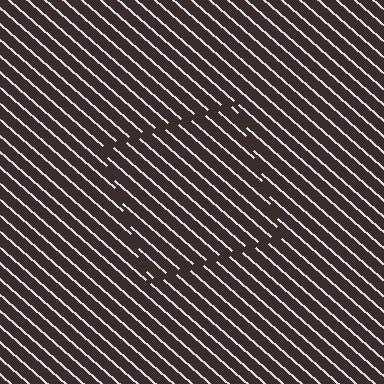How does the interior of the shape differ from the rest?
The interior of the shape contains the same grating, shifted by half a period — the contour is defined by the phase discontinuity where line-ends from the inner and outer gratings abut.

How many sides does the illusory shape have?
4 sides — the line-ends trace a square.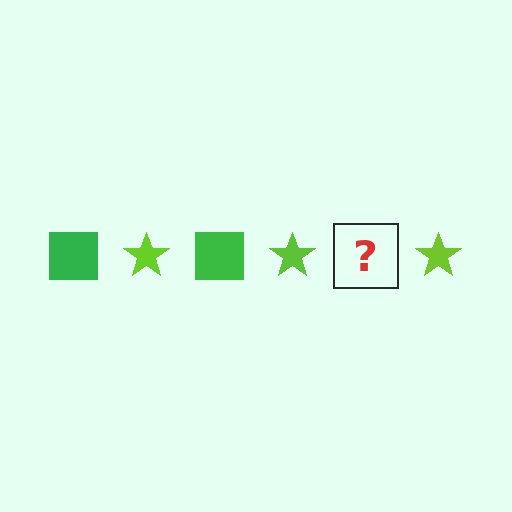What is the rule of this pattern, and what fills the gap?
The rule is that the pattern alternates between green square and lime star. The gap should be filled with a green square.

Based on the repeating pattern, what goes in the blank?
The blank should be a green square.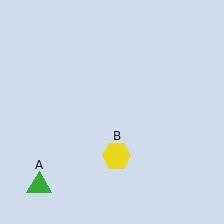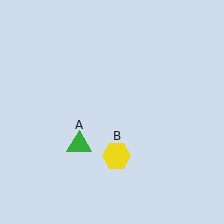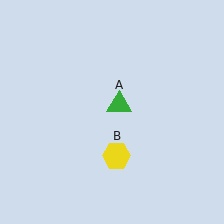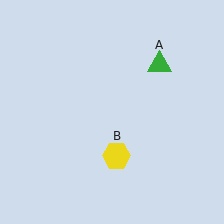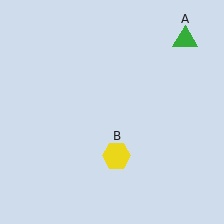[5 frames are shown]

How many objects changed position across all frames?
1 object changed position: green triangle (object A).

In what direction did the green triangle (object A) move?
The green triangle (object A) moved up and to the right.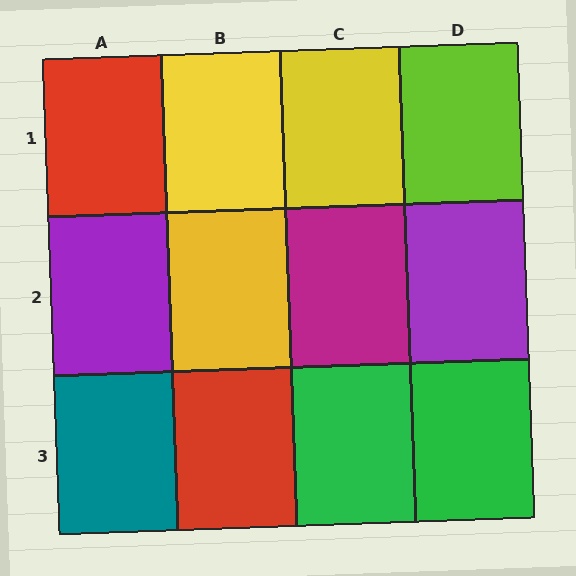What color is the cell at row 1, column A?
Red.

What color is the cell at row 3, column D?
Green.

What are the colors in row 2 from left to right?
Purple, yellow, magenta, purple.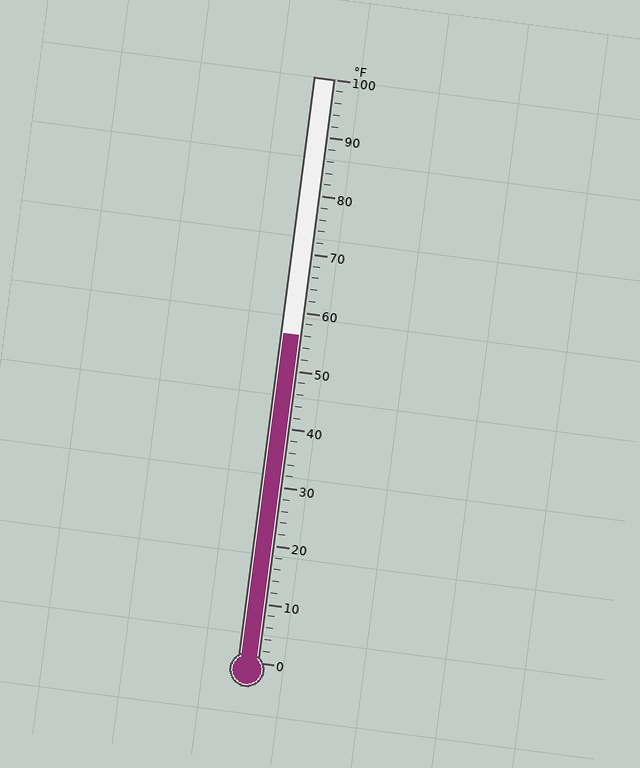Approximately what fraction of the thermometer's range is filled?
The thermometer is filled to approximately 55% of its range.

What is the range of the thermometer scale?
The thermometer scale ranges from 0°F to 100°F.